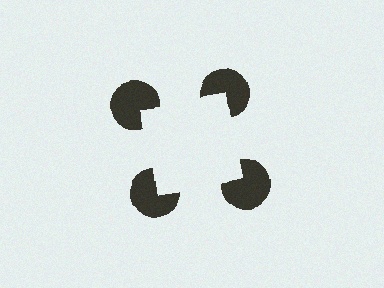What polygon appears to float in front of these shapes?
An illusory square — its edges are inferred from the aligned wedge cuts in the pac-man discs, not physically drawn.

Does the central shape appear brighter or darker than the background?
It typically appears slightly brighter than the background, even though no actual brightness change is drawn.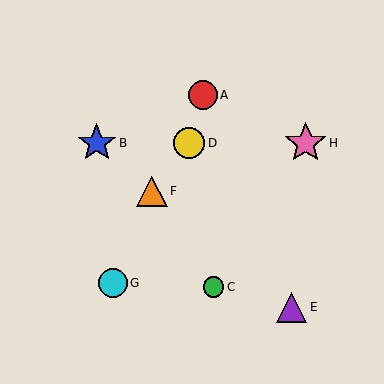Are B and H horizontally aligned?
Yes, both are at y≈143.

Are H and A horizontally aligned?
No, H is at y≈143 and A is at y≈95.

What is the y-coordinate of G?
Object G is at y≈283.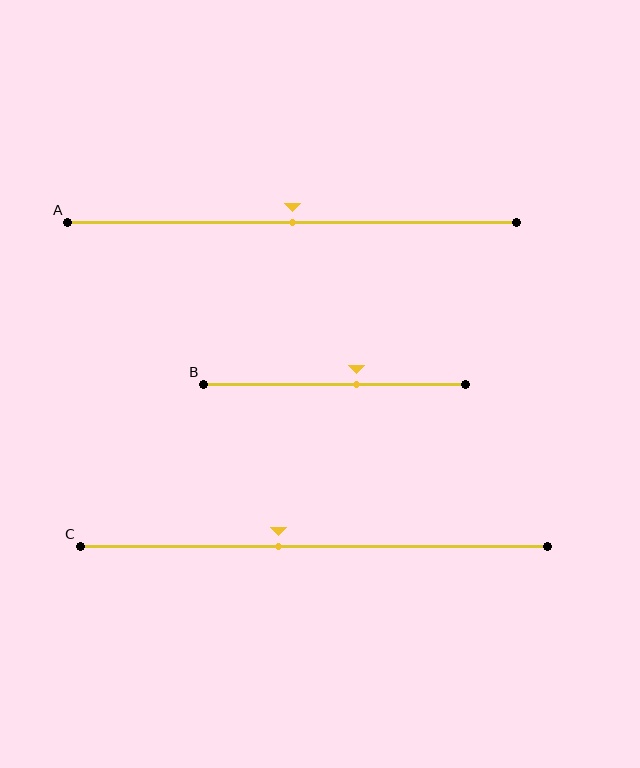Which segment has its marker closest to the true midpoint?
Segment A has its marker closest to the true midpoint.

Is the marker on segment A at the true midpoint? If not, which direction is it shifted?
Yes, the marker on segment A is at the true midpoint.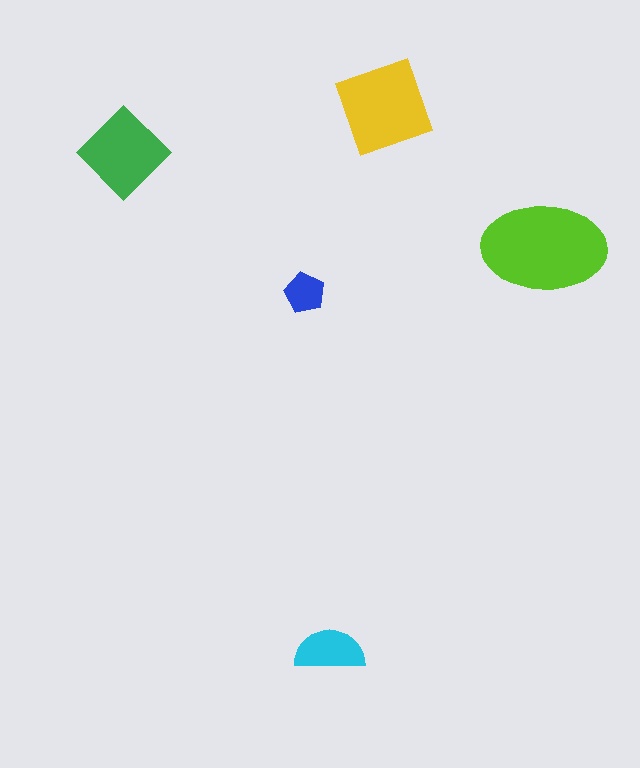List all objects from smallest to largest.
The blue pentagon, the cyan semicircle, the green diamond, the yellow square, the lime ellipse.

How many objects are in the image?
There are 5 objects in the image.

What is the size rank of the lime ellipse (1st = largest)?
1st.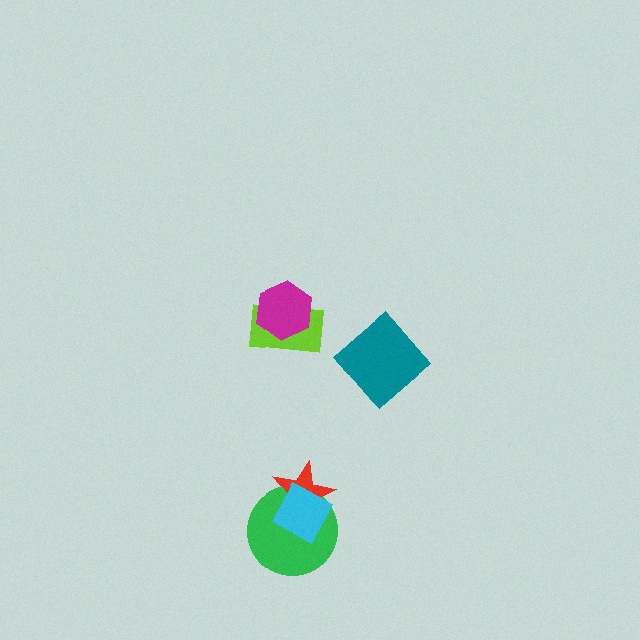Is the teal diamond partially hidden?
No, no other shape covers it.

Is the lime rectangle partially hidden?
Yes, it is partially covered by another shape.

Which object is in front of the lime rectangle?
The magenta hexagon is in front of the lime rectangle.